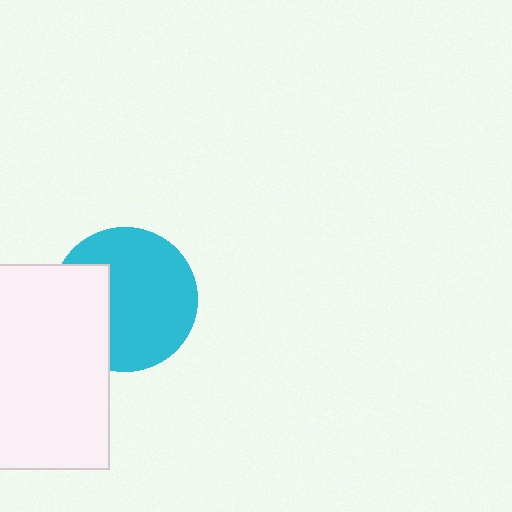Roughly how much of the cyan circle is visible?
Most of it is visible (roughly 70%).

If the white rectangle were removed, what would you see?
You would see the complete cyan circle.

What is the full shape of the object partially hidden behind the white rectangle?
The partially hidden object is a cyan circle.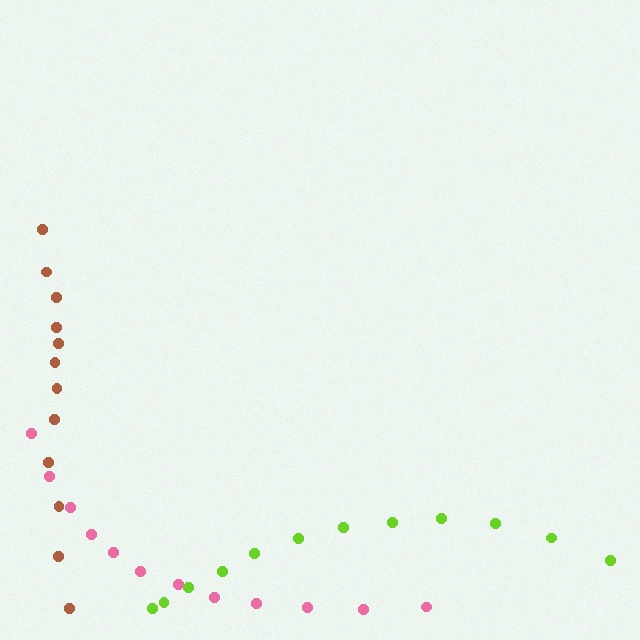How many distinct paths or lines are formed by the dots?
There are 3 distinct paths.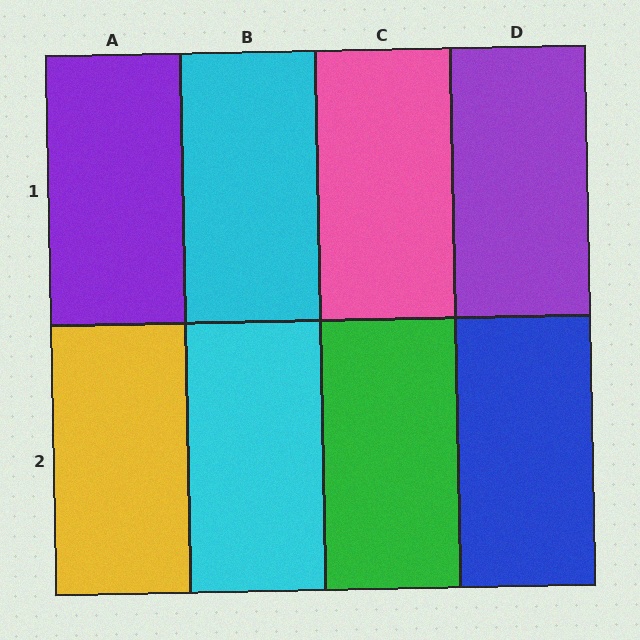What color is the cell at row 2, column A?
Yellow.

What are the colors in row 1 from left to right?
Purple, cyan, pink, purple.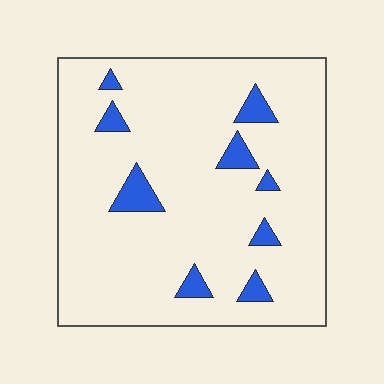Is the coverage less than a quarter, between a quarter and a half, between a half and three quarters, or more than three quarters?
Less than a quarter.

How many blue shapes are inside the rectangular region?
9.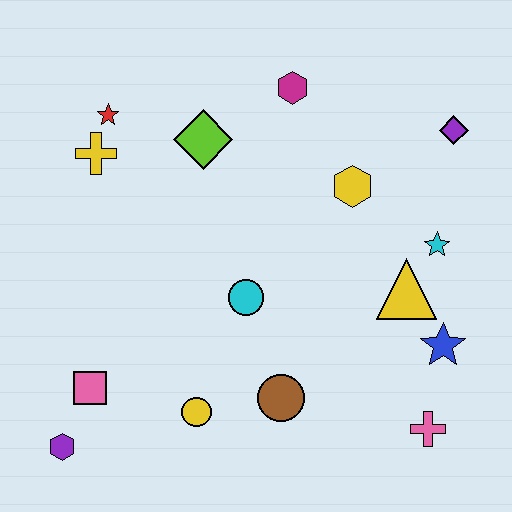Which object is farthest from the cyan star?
The purple hexagon is farthest from the cyan star.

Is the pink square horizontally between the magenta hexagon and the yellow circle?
No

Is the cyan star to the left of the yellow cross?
No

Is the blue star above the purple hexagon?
Yes